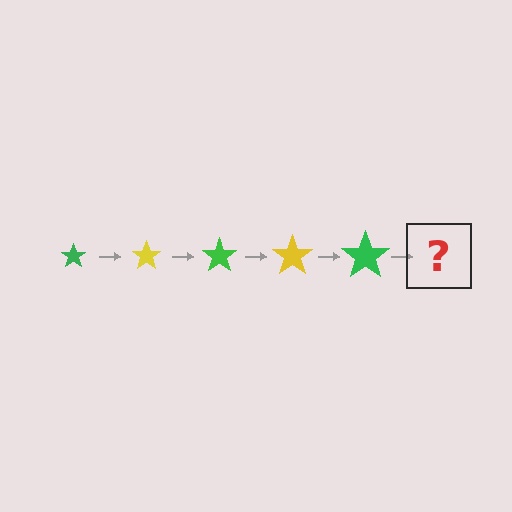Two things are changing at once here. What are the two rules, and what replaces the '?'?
The two rules are that the star grows larger each step and the color cycles through green and yellow. The '?' should be a yellow star, larger than the previous one.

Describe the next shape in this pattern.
It should be a yellow star, larger than the previous one.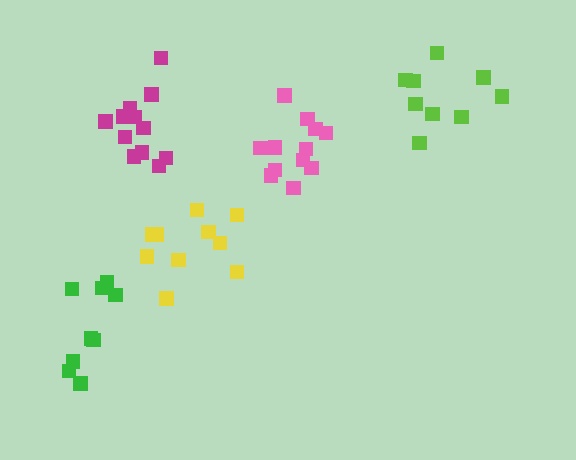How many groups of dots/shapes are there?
There are 5 groups.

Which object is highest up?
The lime cluster is topmost.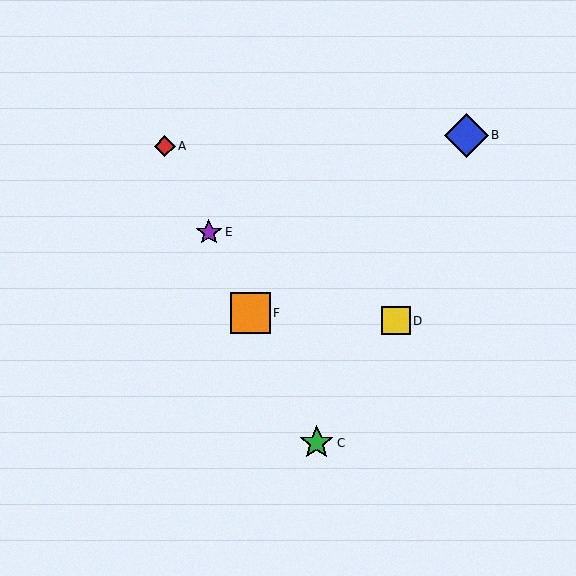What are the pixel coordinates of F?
Object F is at (250, 313).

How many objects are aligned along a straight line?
4 objects (A, C, E, F) are aligned along a straight line.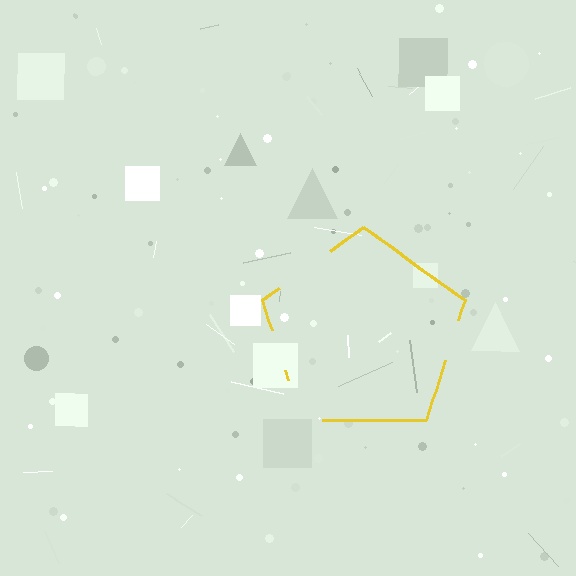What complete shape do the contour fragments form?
The contour fragments form a pentagon.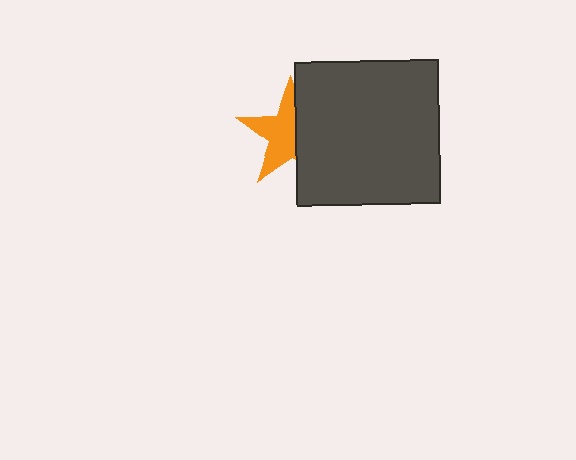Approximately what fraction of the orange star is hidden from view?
Roughly 42% of the orange star is hidden behind the dark gray square.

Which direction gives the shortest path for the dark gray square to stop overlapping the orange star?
Moving right gives the shortest separation.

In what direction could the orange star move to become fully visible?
The orange star could move left. That would shift it out from behind the dark gray square entirely.